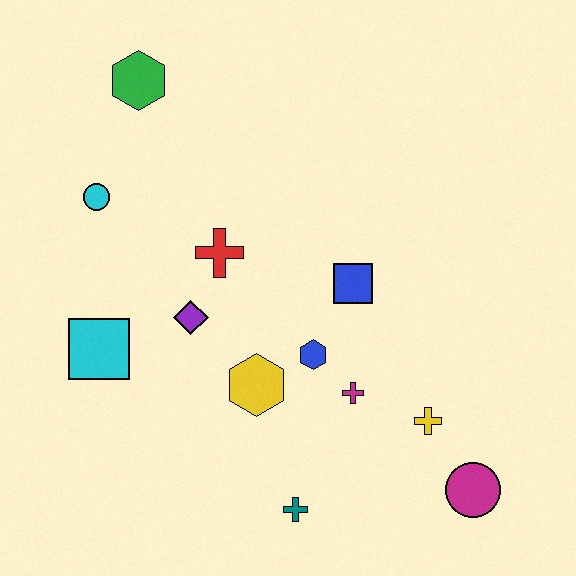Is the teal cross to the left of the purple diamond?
No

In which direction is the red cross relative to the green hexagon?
The red cross is below the green hexagon.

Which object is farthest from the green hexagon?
The magenta circle is farthest from the green hexagon.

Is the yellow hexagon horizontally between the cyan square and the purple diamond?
No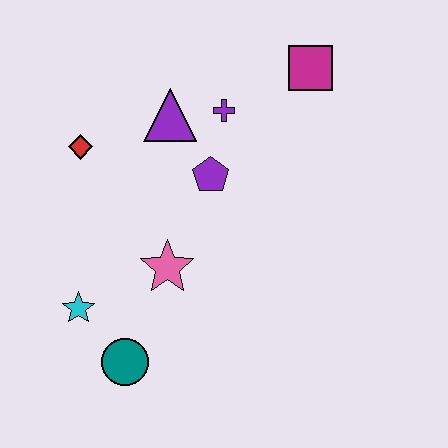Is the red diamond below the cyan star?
No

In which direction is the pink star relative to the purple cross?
The pink star is below the purple cross.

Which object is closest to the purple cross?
The purple triangle is closest to the purple cross.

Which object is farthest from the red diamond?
The magenta square is farthest from the red diamond.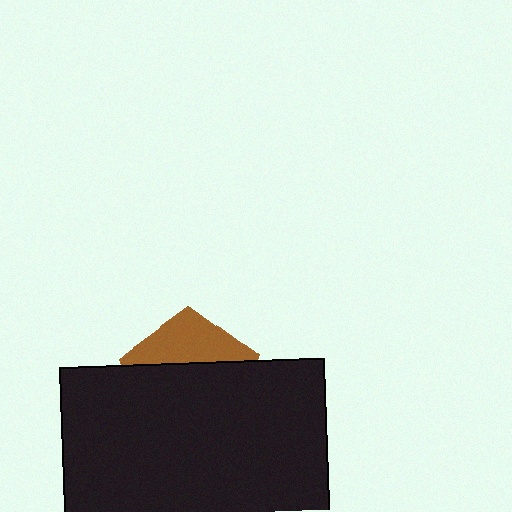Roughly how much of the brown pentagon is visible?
A small part of it is visible (roughly 33%).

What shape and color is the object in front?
The object in front is a black rectangle.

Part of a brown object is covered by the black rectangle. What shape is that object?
It is a pentagon.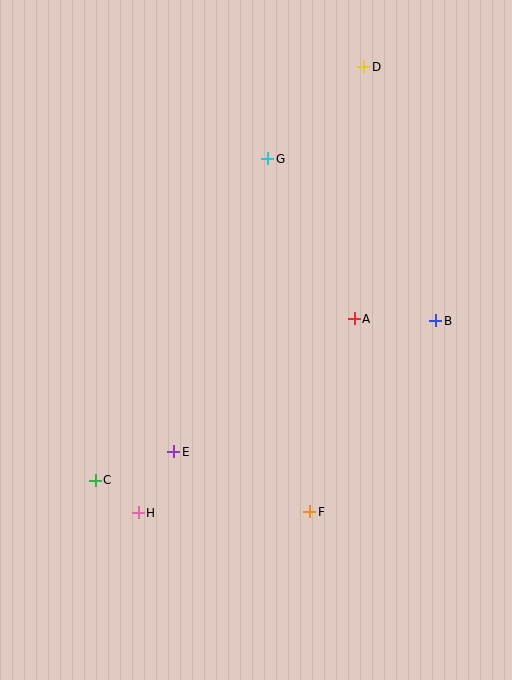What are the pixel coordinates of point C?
Point C is at (95, 480).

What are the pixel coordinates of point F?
Point F is at (310, 512).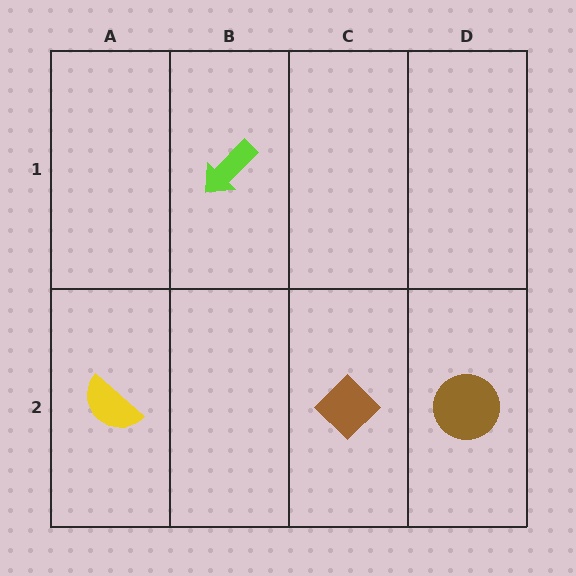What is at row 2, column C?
A brown diamond.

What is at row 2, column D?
A brown circle.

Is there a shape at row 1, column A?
No, that cell is empty.